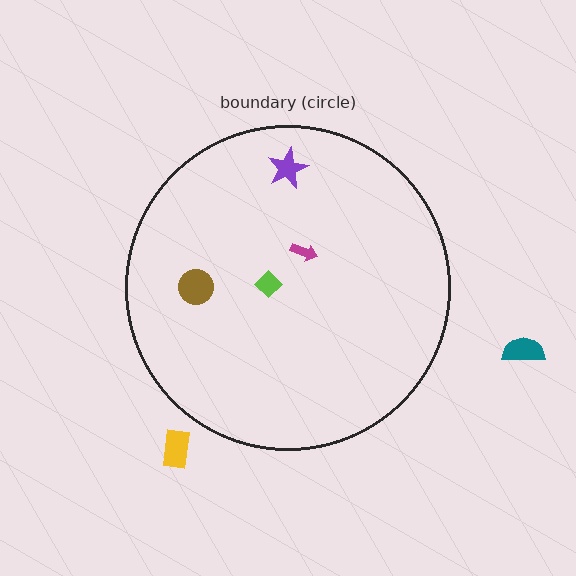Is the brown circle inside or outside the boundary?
Inside.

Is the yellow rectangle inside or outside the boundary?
Outside.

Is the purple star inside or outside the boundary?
Inside.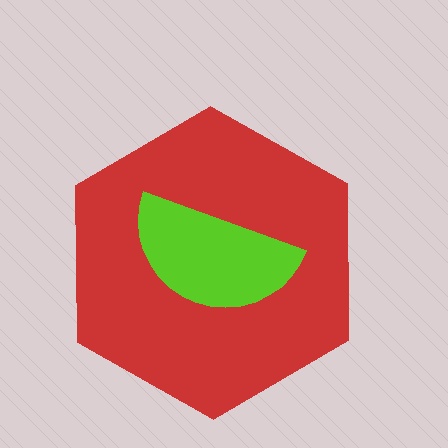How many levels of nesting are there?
2.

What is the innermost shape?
The lime semicircle.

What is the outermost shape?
The red hexagon.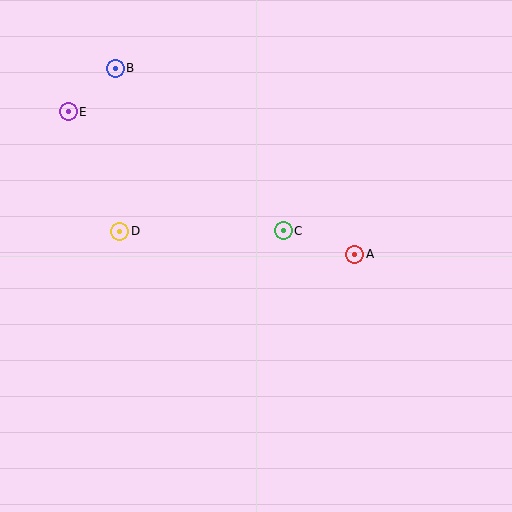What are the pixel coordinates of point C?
Point C is at (283, 231).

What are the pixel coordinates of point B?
Point B is at (115, 68).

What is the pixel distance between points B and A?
The distance between B and A is 303 pixels.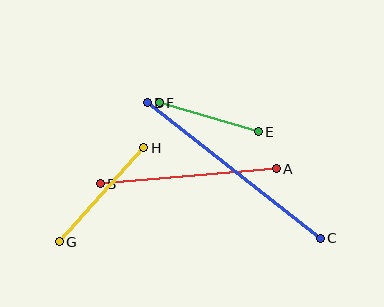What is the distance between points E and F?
The distance is approximately 103 pixels.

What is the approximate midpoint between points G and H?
The midpoint is at approximately (102, 195) pixels.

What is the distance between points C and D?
The distance is approximately 220 pixels.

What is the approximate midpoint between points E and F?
The midpoint is at approximately (209, 117) pixels.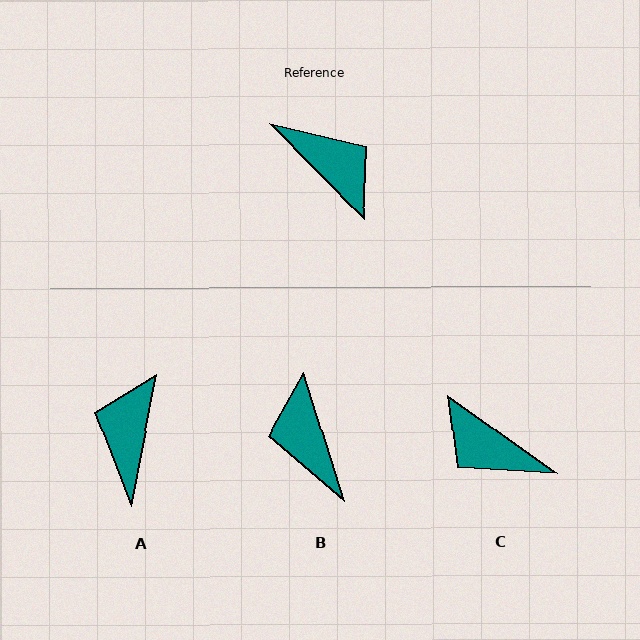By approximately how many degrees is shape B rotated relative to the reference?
Approximately 153 degrees counter-clockwise.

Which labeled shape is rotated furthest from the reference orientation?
C, about 170 degrees away.